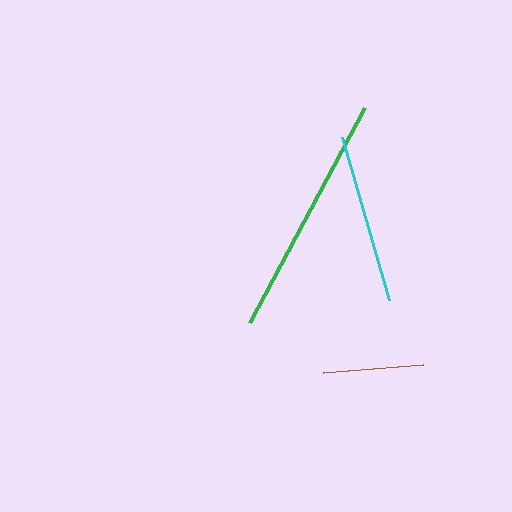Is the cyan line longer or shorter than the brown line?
The cyan line is longer than the brown line.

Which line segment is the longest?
The green line is the longest at approximately 244 pixels.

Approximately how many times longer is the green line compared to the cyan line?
The green line is approximately 1.4 times the length of the cyan line.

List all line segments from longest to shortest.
From longest to shortest: green, cyan, brown.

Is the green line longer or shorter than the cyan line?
The green line is longer than the cyan line.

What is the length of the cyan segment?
The cyan segment is approximately 169 pixels long.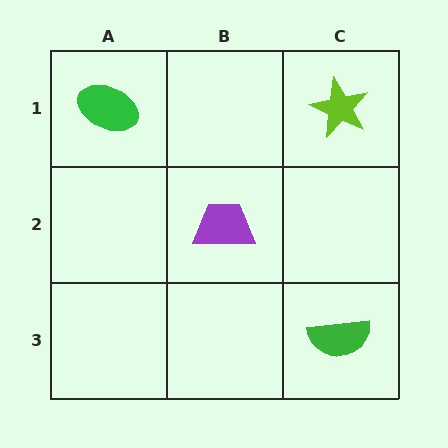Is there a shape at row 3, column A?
No, that cell is empty.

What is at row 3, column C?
A green semicircle.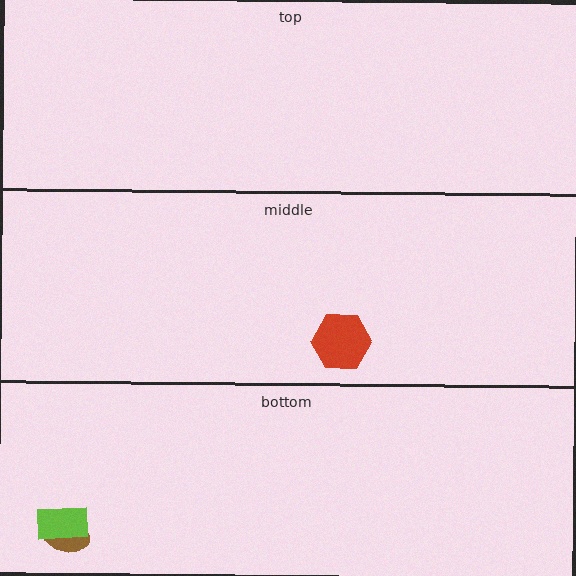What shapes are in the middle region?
The red hexagon.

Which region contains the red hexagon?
The middle region.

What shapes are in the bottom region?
The brown ellipse, the lime rectangle.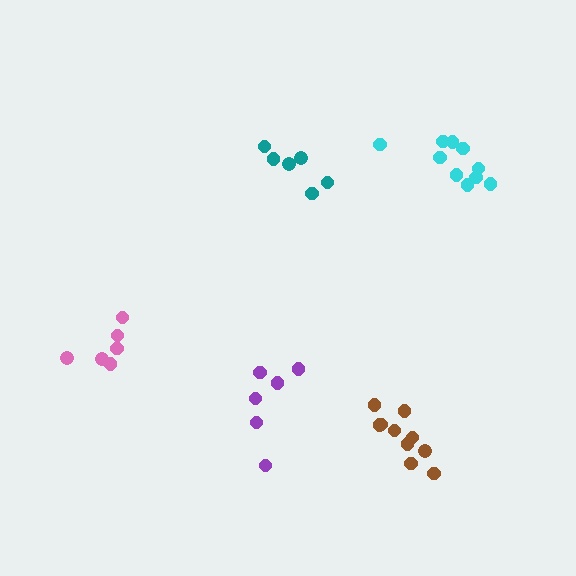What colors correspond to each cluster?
The clusters are colored: brown, pink, teal, cyan, purple.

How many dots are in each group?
Group 1: 10 dots, Group 2: 6 dots, Group 3: 6 dots, Group 4: 10 dots, Group 5: 6 dots (38 total).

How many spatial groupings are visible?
There are 5 spatial groupings.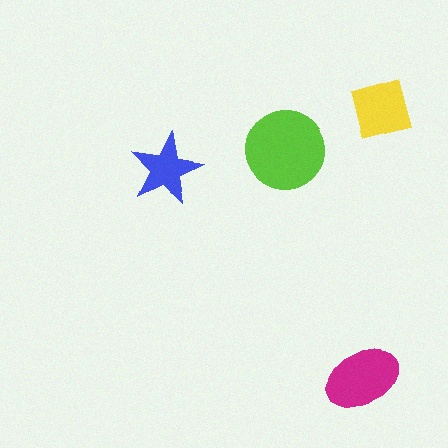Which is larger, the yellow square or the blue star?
The yellow square.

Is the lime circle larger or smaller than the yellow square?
Larger.